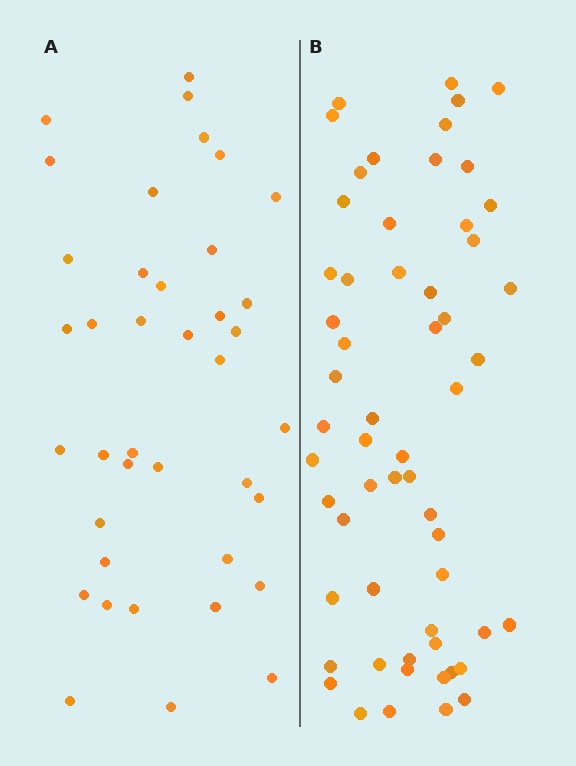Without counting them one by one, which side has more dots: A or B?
Region B (the right region) has more dots.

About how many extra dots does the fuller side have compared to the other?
Region B has approximately 20 more dots than region A.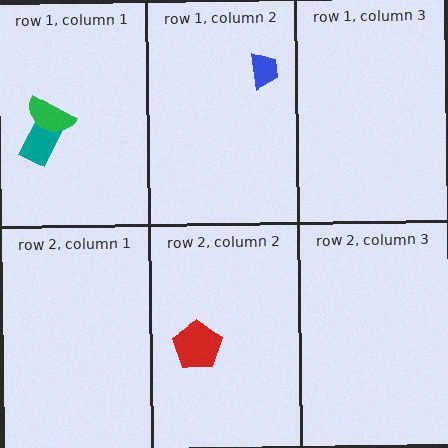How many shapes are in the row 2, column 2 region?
1.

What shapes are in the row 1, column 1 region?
The teal rectangle, the green semicircle.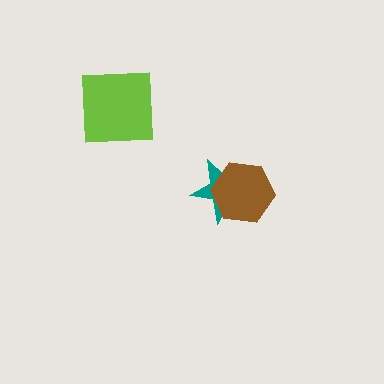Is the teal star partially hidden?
Yes, it is partially covered by another shape.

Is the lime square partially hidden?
No, no other shape covers it.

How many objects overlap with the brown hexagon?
1 object overlaps with the brown hexagon.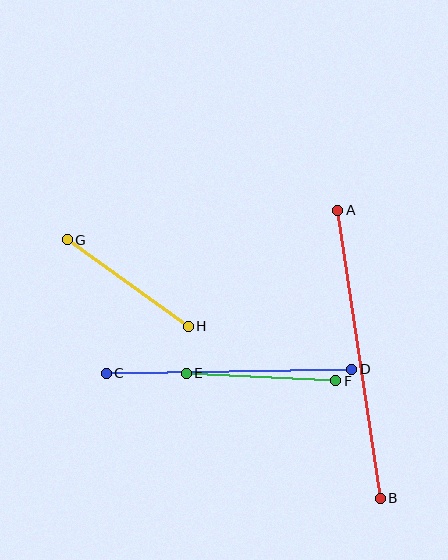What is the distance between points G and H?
The distance is approximately 149 pixels.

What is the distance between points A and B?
The distance is approximately 291 pixels.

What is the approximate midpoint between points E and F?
The midpoint is at approximately (261, 377) pixels.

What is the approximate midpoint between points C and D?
The midpoint is at approximately (229, 371) pixels.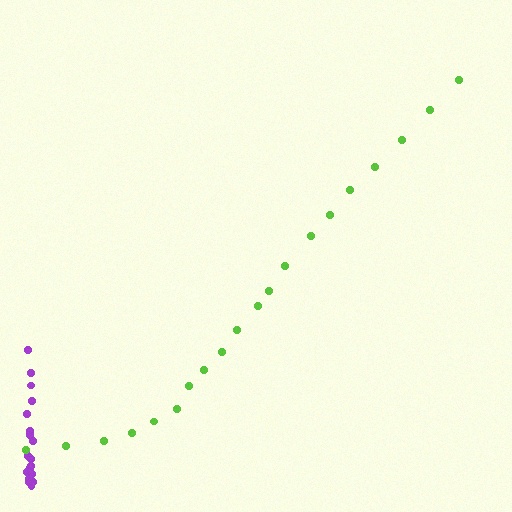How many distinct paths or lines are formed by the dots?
There are 2 distinct paths.